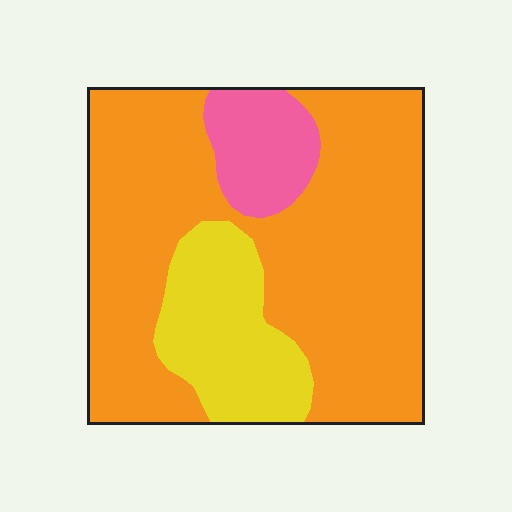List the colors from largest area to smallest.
From largest to smallest: orange, yellow, pink.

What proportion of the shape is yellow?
Yellow takes up about one fifth (1/5) of the shape.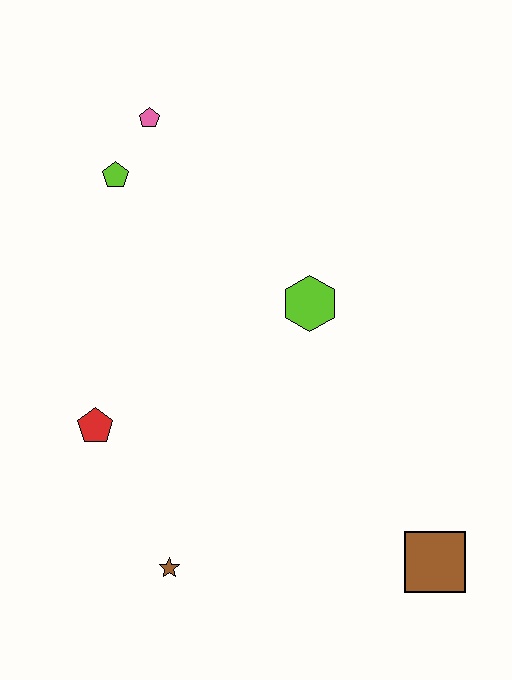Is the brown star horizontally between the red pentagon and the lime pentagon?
No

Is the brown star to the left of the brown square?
Yes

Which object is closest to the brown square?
The brown star is closest to the brown square.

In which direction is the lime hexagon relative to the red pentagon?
The lime hexagon is to the right of the red pentagon.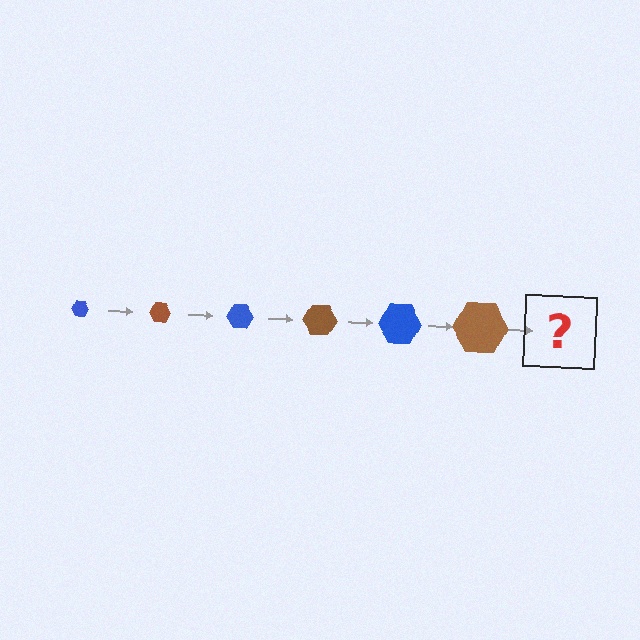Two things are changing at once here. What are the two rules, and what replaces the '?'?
The two rules are that the hexagon grows larger each step and the color cycles through blue and brown. The '?' should be a blue hexagon, larger than the previous one.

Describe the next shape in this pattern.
It should be a blue hexagon, larger than the previous one.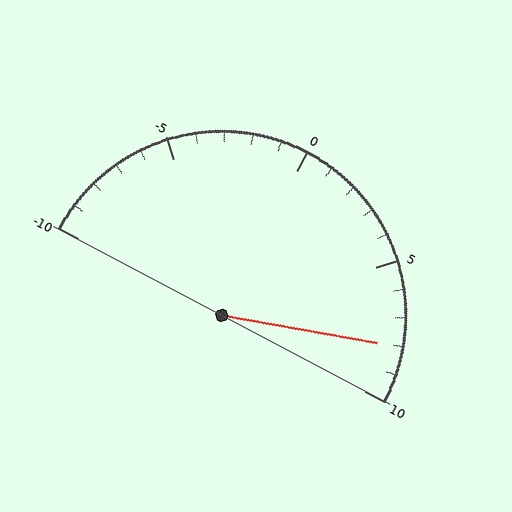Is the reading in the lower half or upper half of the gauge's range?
The reading is in the upper half of the range (-10 to 10).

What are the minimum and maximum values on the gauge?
The gauge ranges from -10 to 10.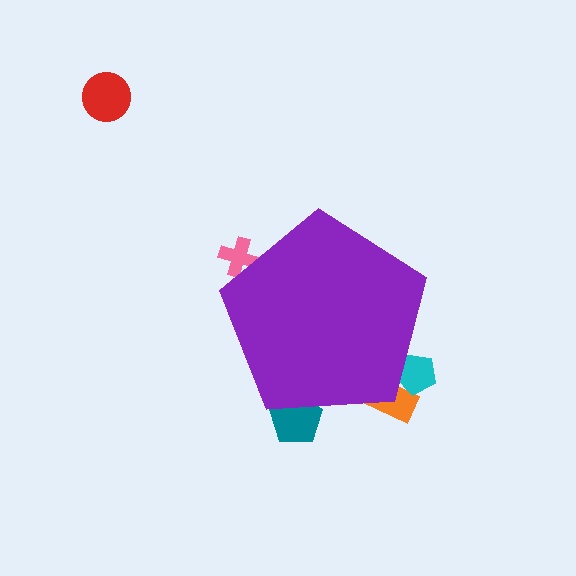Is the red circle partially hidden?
No, the red circle is fully visible.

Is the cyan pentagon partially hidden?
Yes, the cyan pentagon is partially hidden behind the purple pentagon.